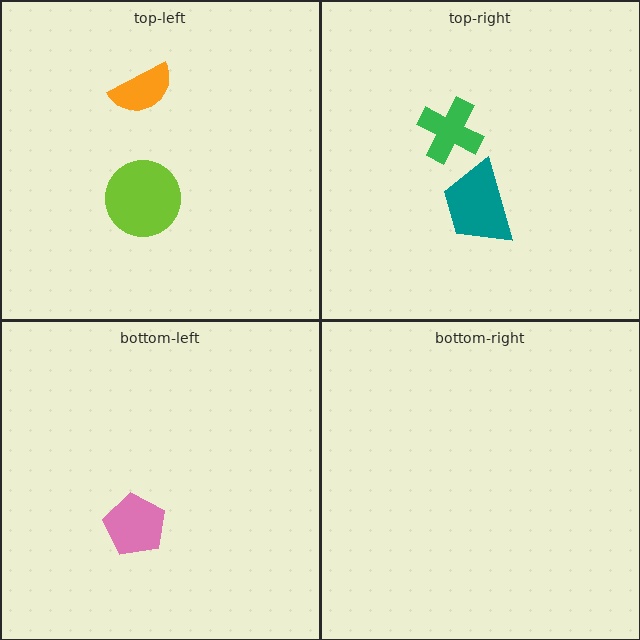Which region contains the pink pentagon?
The bottom-left region.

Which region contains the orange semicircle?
The top-left region.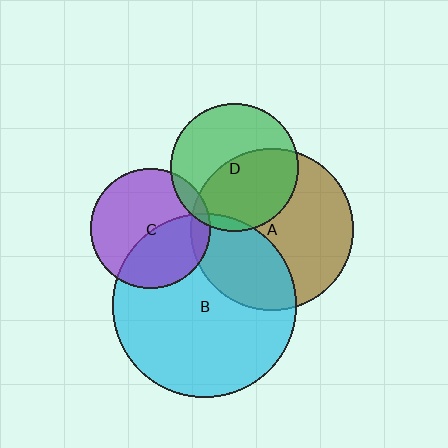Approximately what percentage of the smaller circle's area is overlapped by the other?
Approximately 35%.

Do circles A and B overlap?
Yes.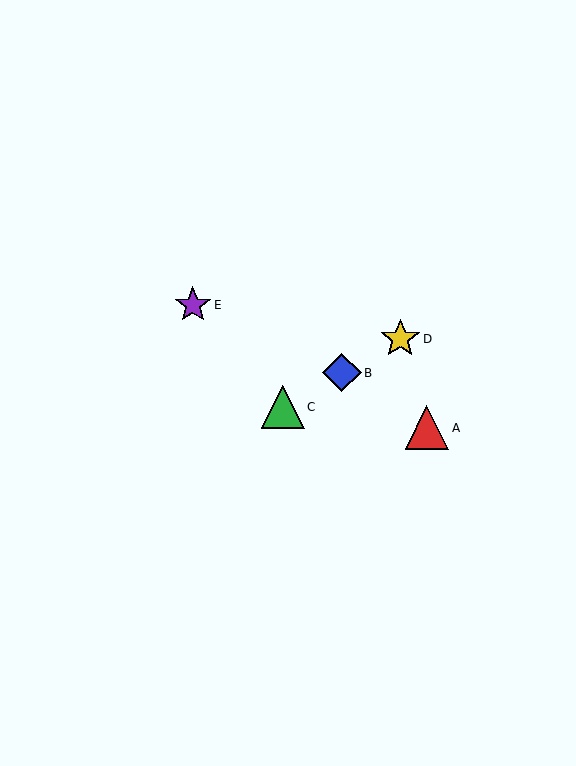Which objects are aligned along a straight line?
Objects B, C, D are aligned along a straight line.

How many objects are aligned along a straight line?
3 objects (B, C, D) are aligned along a straight line.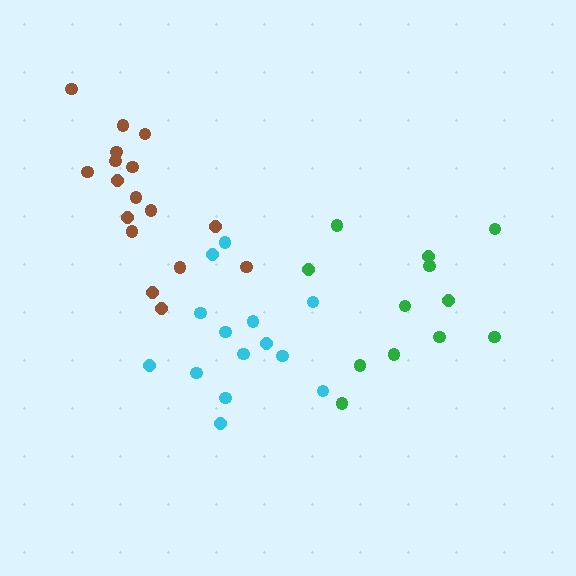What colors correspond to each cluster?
The clusters are colored: cyan, green, brown.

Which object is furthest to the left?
The brown cluster is leftmost.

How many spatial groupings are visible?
There are 3 spatial groupings.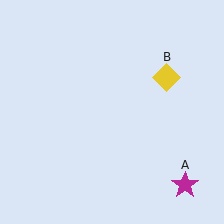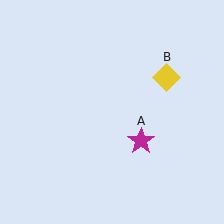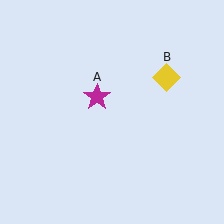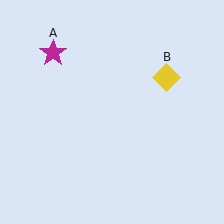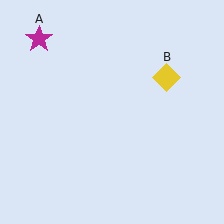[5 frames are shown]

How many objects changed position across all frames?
1 object changed position: magenta star (object A).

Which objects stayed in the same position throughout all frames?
Yellow diamond (object B) remained stationary.